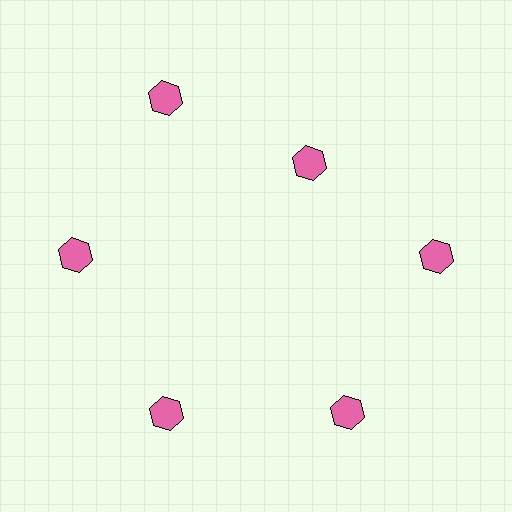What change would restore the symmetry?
The symmetry would be restored by moving it outward, back onto the ring so that all 6 hexagons sit at equal angles and equal distance from the center.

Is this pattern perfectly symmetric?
No. The 6 pink hexagons are arranged in a ring, but one element near the 1 o'clock position is pulled inward toward the center, breaking the 6-fold rotational symmetry.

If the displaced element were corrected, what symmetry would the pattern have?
It would have 6-fold rotational symmetry — the pattern would map onto itself every 60 degrees.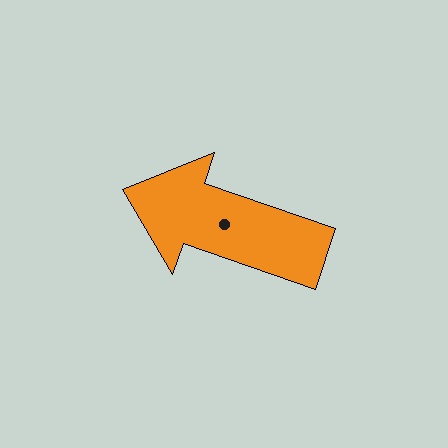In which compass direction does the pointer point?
West.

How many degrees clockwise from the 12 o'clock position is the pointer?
Approximately 289 degrees.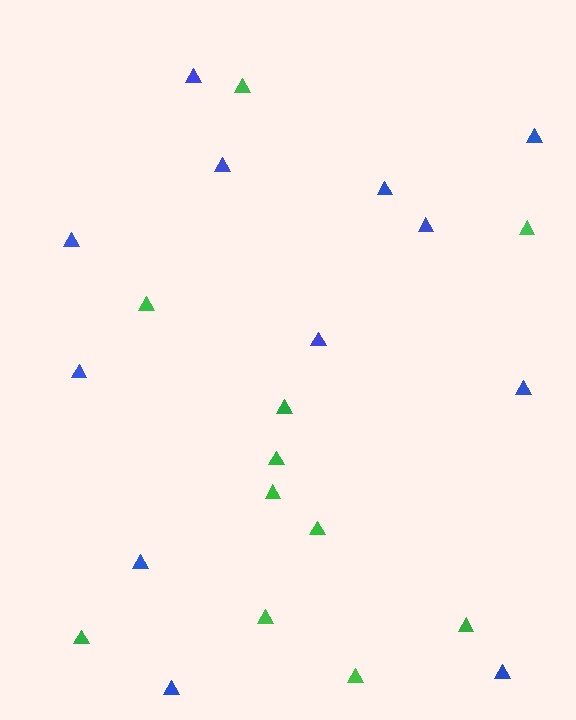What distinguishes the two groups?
There are 2 groups: one group of blue triangles (12) and one group of green triangles (11).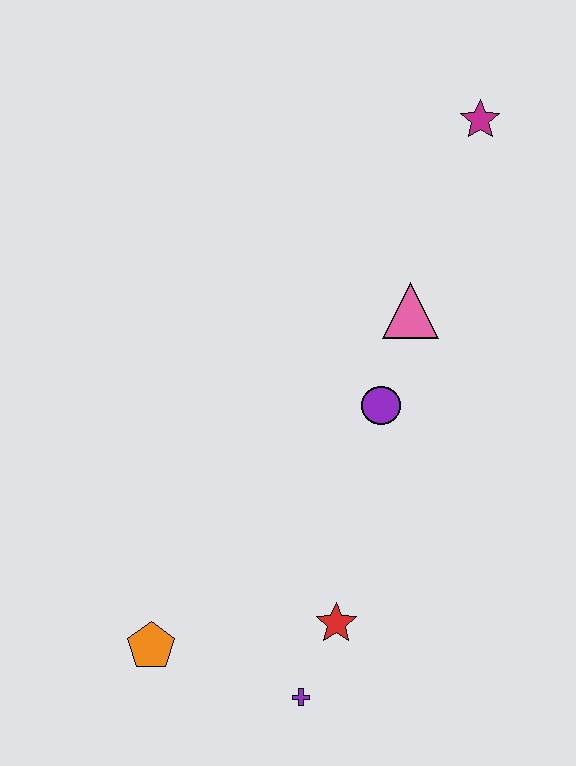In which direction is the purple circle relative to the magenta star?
The purple circle is below the magenta star.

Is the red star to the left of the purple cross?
No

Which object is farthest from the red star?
The magenta star is farthest from the red star.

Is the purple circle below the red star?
No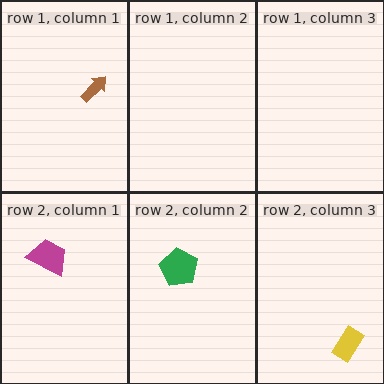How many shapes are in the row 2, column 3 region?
1.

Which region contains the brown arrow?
The row 1, column 1 region.